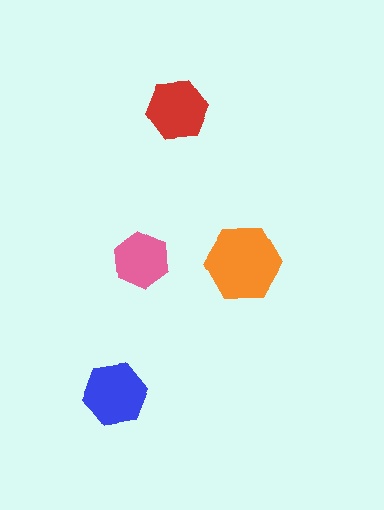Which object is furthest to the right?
The orange hexagon is rightmost.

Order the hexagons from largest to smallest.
the orange one, the blue one, the red one, the pink one.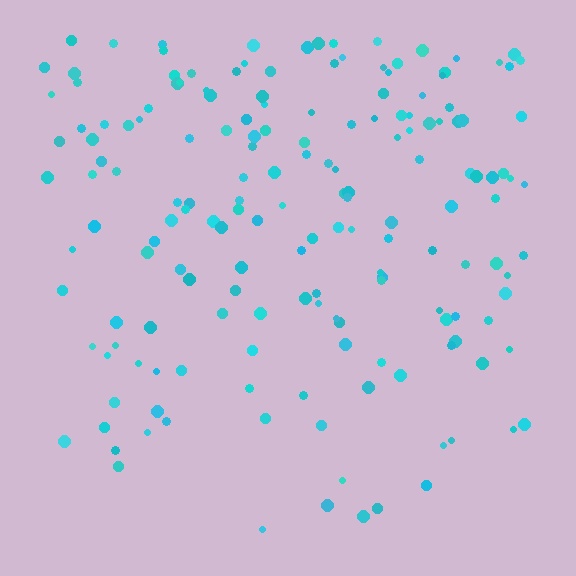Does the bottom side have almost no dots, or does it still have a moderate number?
Still a moderate number, just noticeably fewer than the top.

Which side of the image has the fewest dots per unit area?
The bottom.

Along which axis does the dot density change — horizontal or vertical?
Vertical.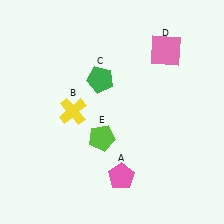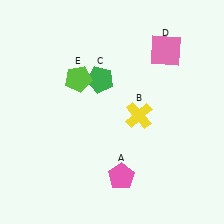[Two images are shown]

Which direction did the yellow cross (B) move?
The yellow cross (B) moved right.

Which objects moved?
The objects that moved are: the yellow cross (B), the lime pentagon (E).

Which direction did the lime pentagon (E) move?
The lime pentagon (E) moved up.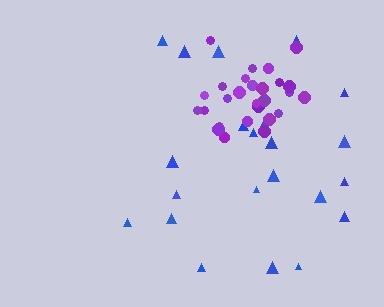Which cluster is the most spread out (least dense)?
Blue.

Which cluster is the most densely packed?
Purple.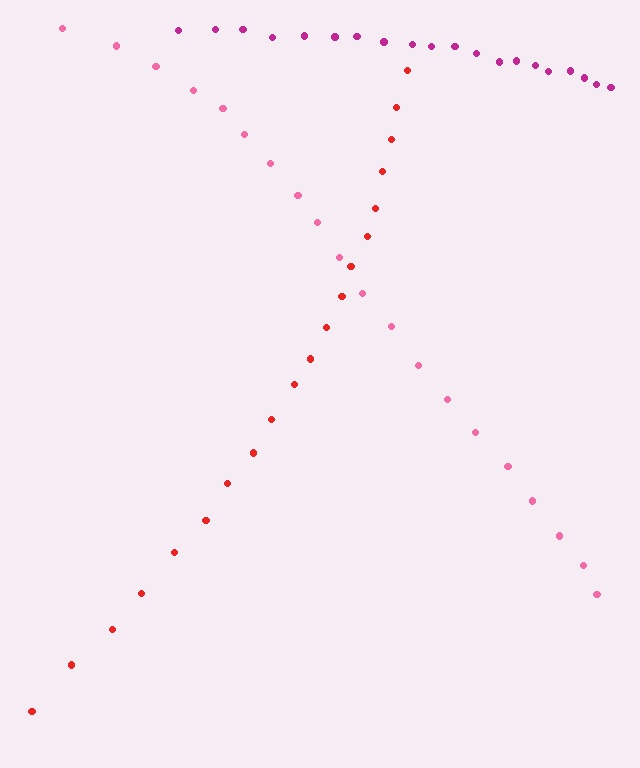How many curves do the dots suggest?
There are 3 distinct paths.